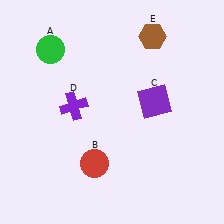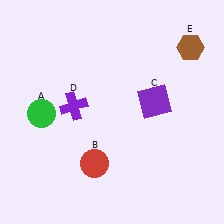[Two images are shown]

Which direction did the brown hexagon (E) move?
The brown hexagon (E) moved right.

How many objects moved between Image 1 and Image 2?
2 objects moved between the two images.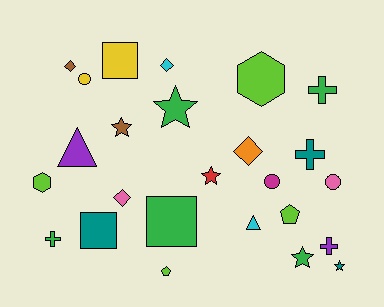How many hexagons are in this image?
There are 2 hexagons.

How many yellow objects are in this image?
There are 2 yellow objects.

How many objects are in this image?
There are 25 objects.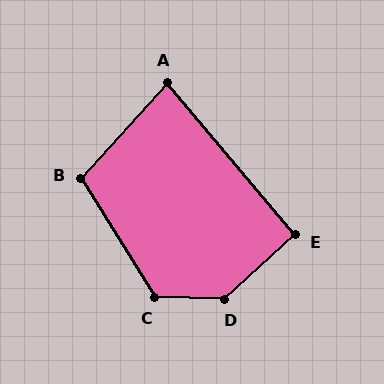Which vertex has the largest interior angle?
D, at approximately 136 degrees.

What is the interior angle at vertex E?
Approximately 92 degrees (approximately right).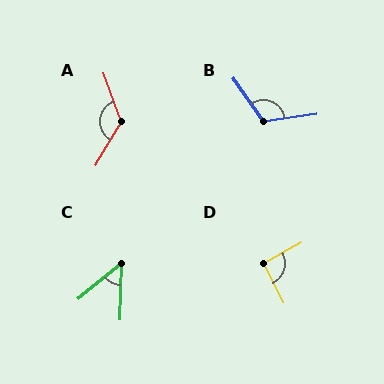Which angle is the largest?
A, at approximately 129 degrees.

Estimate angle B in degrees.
Approximately 117 degrees.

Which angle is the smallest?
C, at approximately 48 degrees.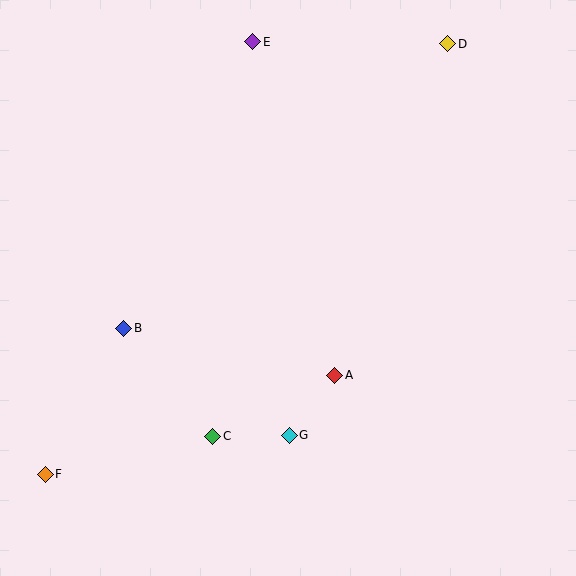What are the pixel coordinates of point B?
Point B is at (124, 328).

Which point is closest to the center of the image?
Point A at (335, 375) is closest to the center.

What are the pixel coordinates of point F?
Point F is at (45, 474).